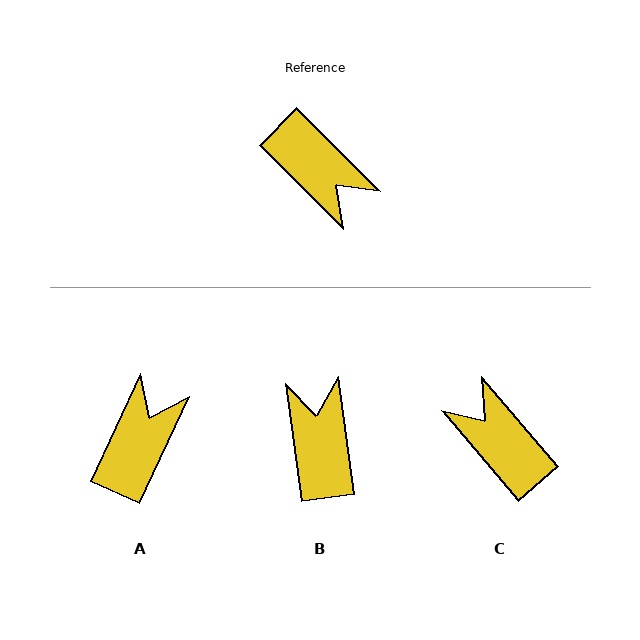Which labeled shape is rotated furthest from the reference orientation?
C, about 175 degrees away.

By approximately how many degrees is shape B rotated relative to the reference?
Approximately 142 degrees counter-clockwise.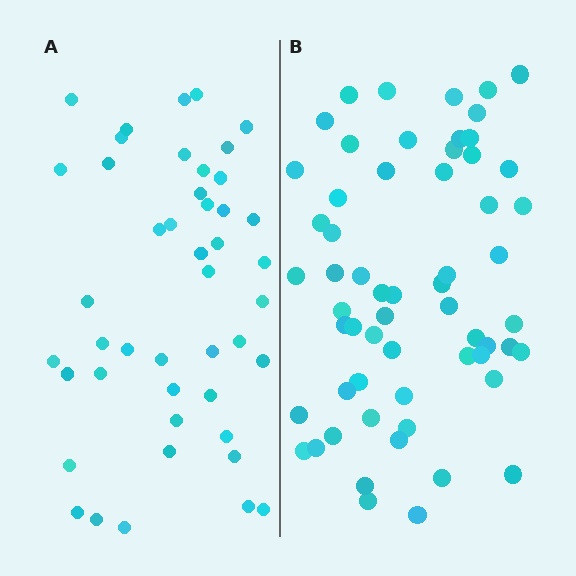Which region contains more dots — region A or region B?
Region B (the right region) has more dots.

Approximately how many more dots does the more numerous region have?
Region B has approximately 15 more dots than region A.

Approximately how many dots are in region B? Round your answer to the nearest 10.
About 60 dots.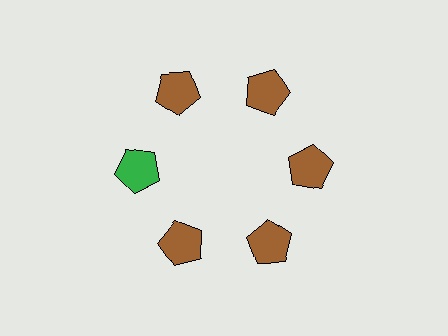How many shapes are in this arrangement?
There are 6 shapes arranged in a ring pattern.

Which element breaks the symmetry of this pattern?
The green pentagon at roughly the 9 o'clock position breaks the symmetry. All other shapes are brown pentagons.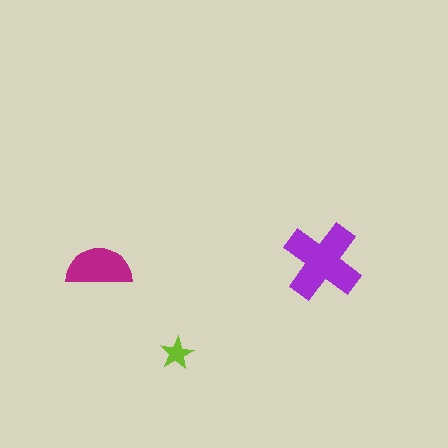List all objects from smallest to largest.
The lime star, the magenta semicircle, the purple cross.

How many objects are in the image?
There are 3 objects in the image.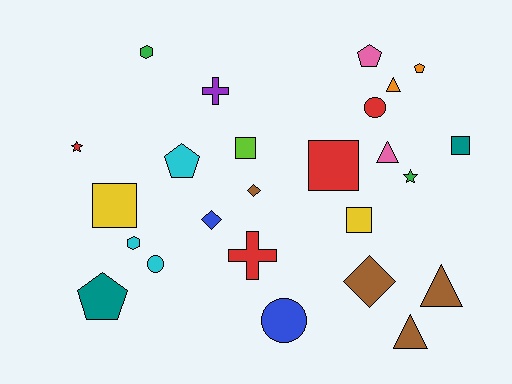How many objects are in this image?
There are 25 objects.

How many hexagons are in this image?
There are 2 hexagons.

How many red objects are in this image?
There are 4 red objects.